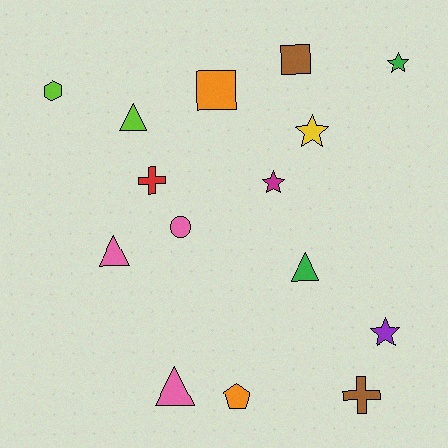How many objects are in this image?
There are 15 objects.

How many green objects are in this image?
There are 2 green objects.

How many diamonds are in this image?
There are no diamonds.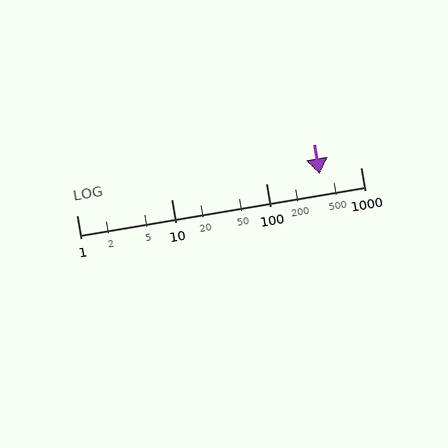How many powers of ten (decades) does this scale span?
The scale spans 3 decades, from 1 to 1000.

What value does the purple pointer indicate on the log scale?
The pointer indicates approximately 370.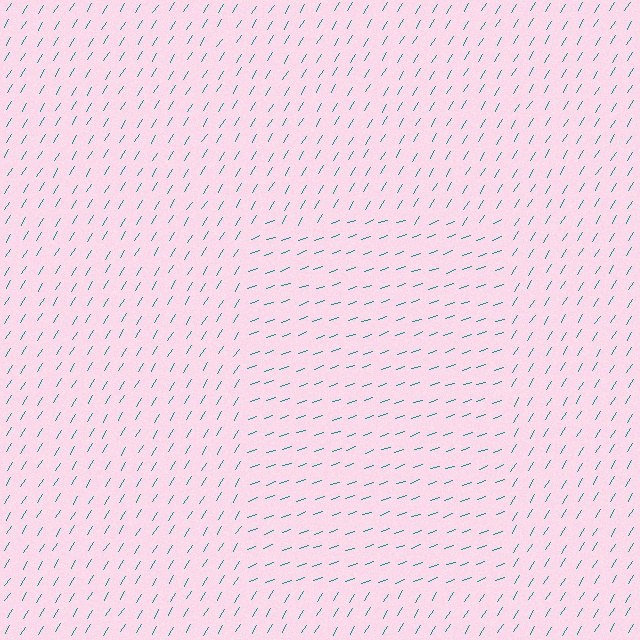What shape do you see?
I see a rectangle.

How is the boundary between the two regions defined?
The boundary is defined purely by a change in line orientation (approximately 39 degrees difference). All lines are the same color and thickness.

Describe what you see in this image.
The image is filled with small teal line segments. A rectangle region in the image has lines oriented differently from the surrounding lines, creating a visible texture boundary.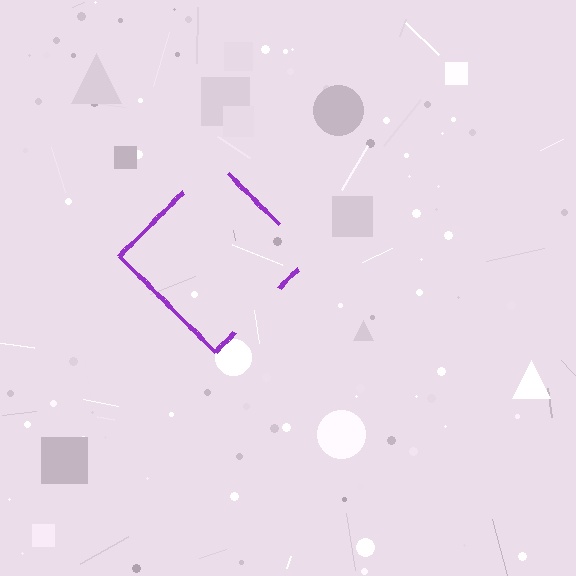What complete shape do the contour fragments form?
The contour fragments form a diamond.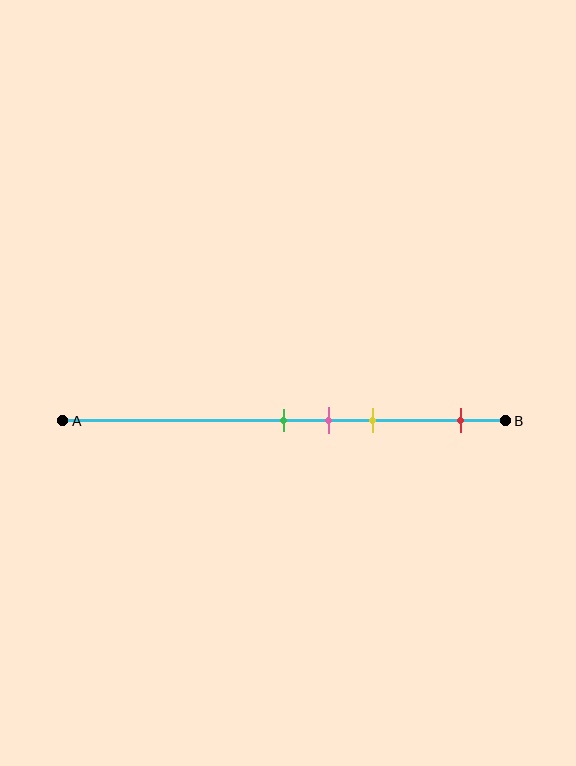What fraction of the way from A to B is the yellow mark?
The yellow mark is approximately 70% (0.7) of the way from A to B.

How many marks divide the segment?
There are 4 marks dividing the segment.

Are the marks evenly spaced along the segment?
No, the marks are not evenly spaced.